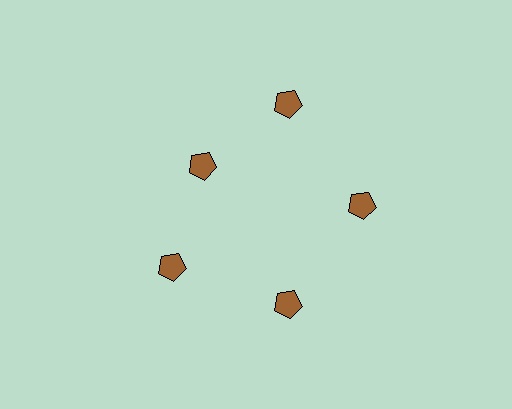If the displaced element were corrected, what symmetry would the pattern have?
It would have 5-fold rotational symmetry — the pattern would map onto itself every 72 degrees.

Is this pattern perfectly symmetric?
No. The 5 brown pentagons are arranged in a ring, but one element near the 10 o'clock position is pulled inward toward the center, breaking the 5-fold rotational symmetry.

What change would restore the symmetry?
The symmetry would be restored by moving it outward, back onto the ring so that all 5 pentagons sit at equal angles and equal distance from the center.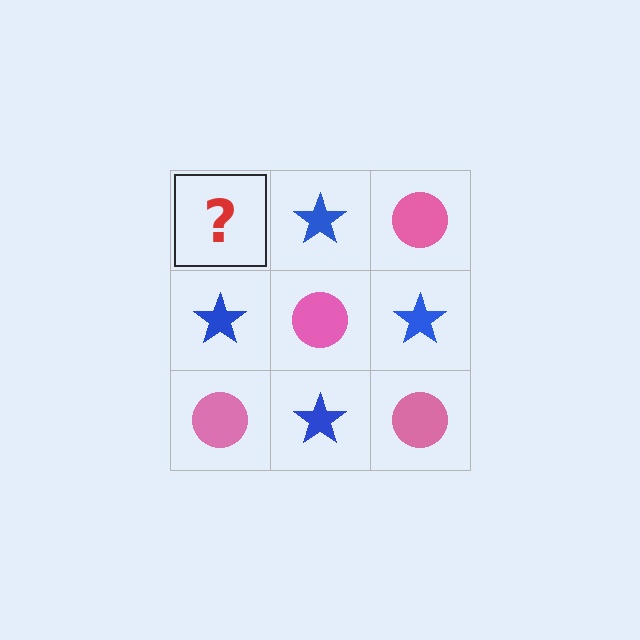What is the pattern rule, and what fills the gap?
The rule is that it alternates pink circle and blue star in a checkerboard pattern. The gap should be filled with a pink circle.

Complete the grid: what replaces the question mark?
The question mark should be replaced with a pink circle.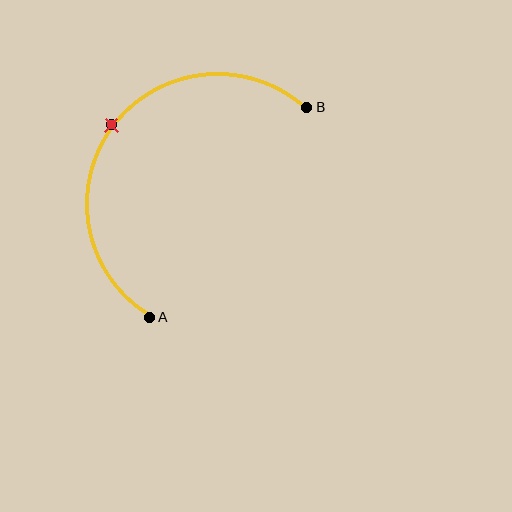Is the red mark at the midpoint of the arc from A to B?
Yes. The red mark lies on the arc at equal arc-length from both A and B — it is the arc midpoint.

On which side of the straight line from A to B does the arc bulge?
The arc bulges above and to the left of the straight line connecting A and B.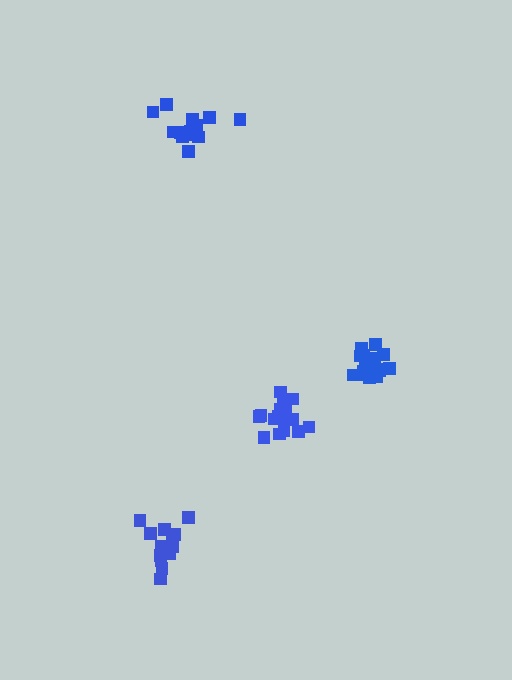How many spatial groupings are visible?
There are 4 spatial groupings.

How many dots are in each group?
Group 1: 16 dots, Group 2: 17 dots, Group 3: 13 dots, Group 4: 13 dots (59 total).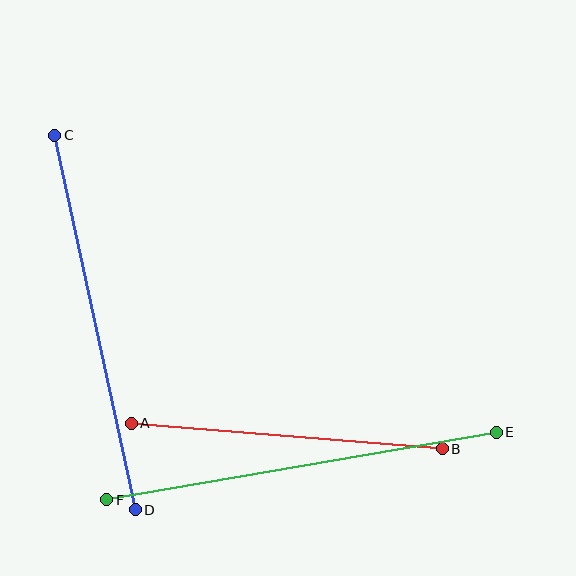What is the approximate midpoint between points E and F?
The midpoint is at approximately (302, 466) pixels.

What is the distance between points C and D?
The distance is approximately 383 pixels.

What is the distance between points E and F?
The distance is approximately 395 pixels.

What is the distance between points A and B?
The distance is approximately 312 pixels.